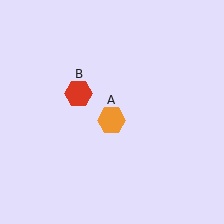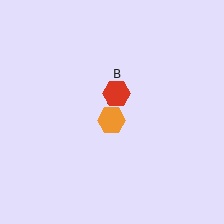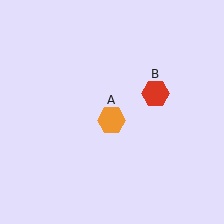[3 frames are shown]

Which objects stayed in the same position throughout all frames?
Orange hexagon (object A) remained stationary.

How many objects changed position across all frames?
1 object changed position: red hexagon (object B).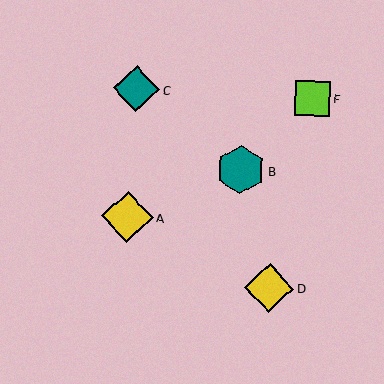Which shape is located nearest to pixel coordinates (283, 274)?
The yellow diamond (labeled D) at (269, 288) is nearest to that location.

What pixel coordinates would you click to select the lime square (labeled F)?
Click at (312, 99) to select the lime square F.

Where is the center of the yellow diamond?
The center of the yellow diamond is at (269, 288).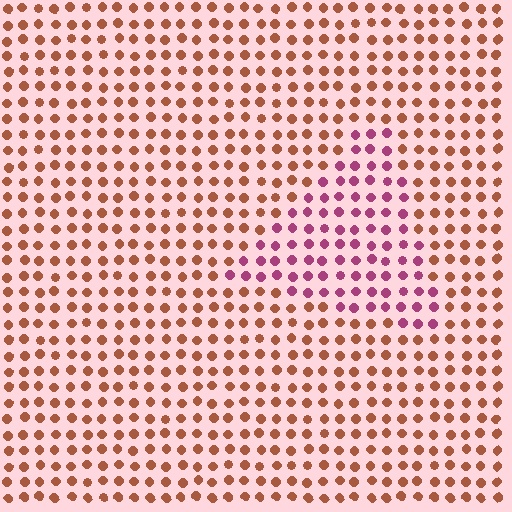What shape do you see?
I see a triangle.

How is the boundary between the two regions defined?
The boundary is defined purely by a slight shift in hue (about 50 degrees). Spacing, size, and orientation are identical on both sides.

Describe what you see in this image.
The image is filled with small brown elements in a uniform arrangement. A triangle-shaped region is visible where the elements are tinted to a slightly different hue, forming a subtle color boundary.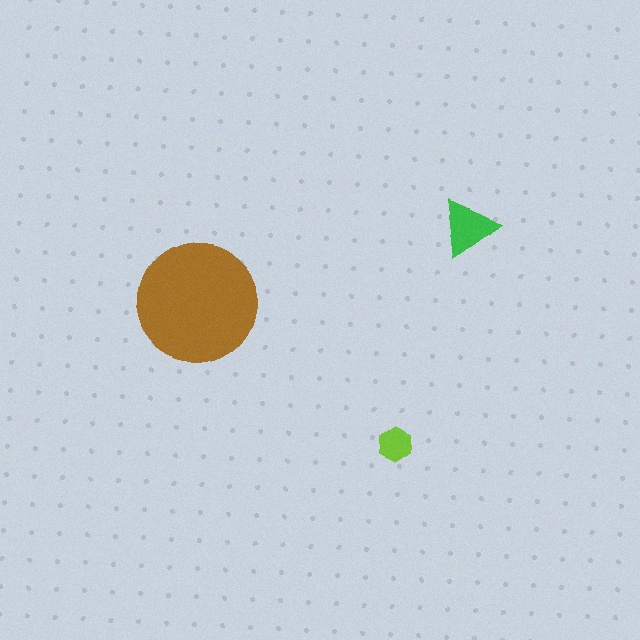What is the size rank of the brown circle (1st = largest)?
1st.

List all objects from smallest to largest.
The lime hexagon, the green triangle, the brown circle.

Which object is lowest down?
The lime hexagon is bottommost.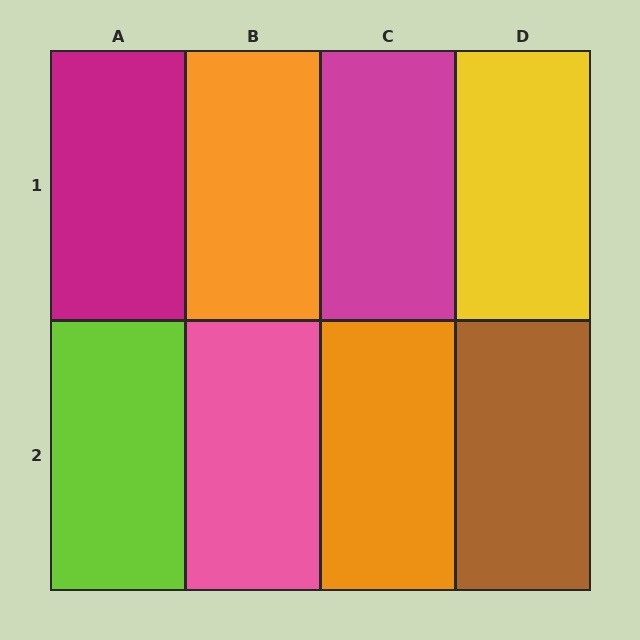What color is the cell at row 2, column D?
Brown.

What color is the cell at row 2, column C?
Orange.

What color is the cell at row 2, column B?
Pink.